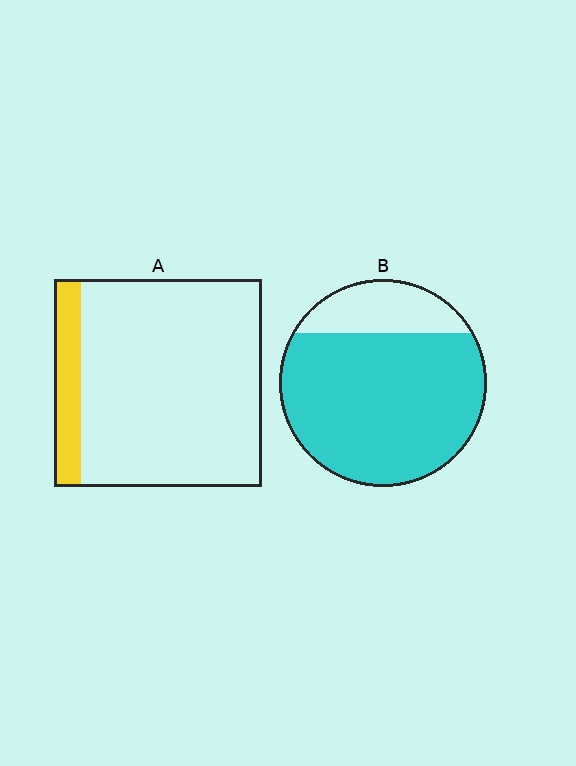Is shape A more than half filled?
No.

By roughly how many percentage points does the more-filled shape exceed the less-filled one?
By roughly 65 percentage points (B over A).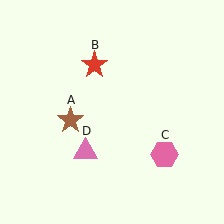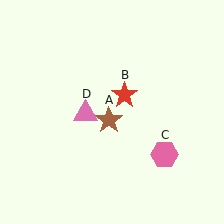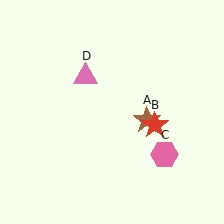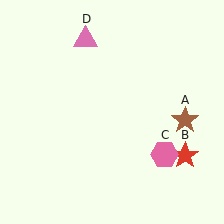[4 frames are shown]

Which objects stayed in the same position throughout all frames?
Pink hexagon (object C) remained stationary.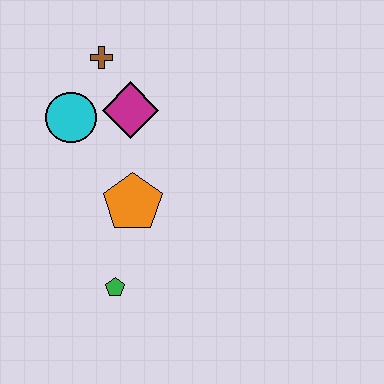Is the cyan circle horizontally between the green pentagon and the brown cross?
No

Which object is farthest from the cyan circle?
The green pentagon is farthest from the cyan circle.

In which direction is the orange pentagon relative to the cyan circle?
The orange pentagon is below the cyan circle.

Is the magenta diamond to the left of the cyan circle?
No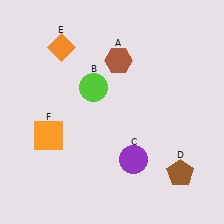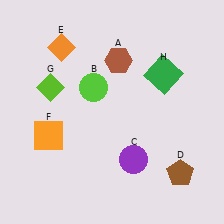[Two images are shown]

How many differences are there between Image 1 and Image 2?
There are 2 differences between the two images.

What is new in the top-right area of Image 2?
A green square (H) was added in the top-right area of Image 2.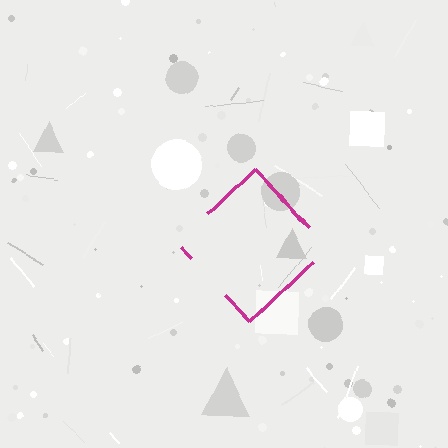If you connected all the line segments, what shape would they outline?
They would outline a diamond.